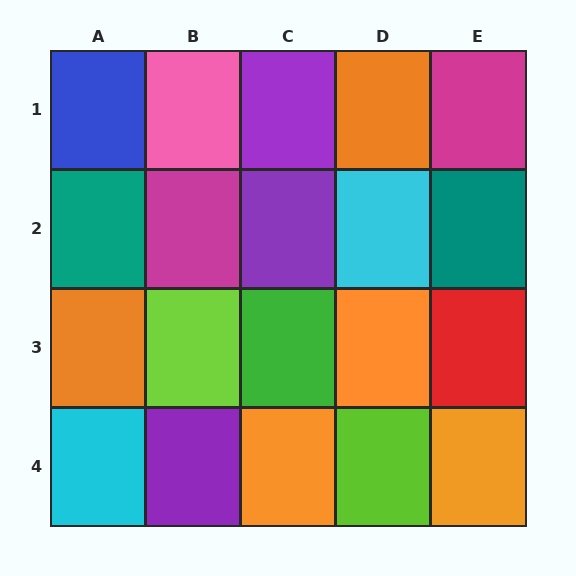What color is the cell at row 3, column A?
Orange.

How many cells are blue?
1 cell is blue.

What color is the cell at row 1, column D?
Orange.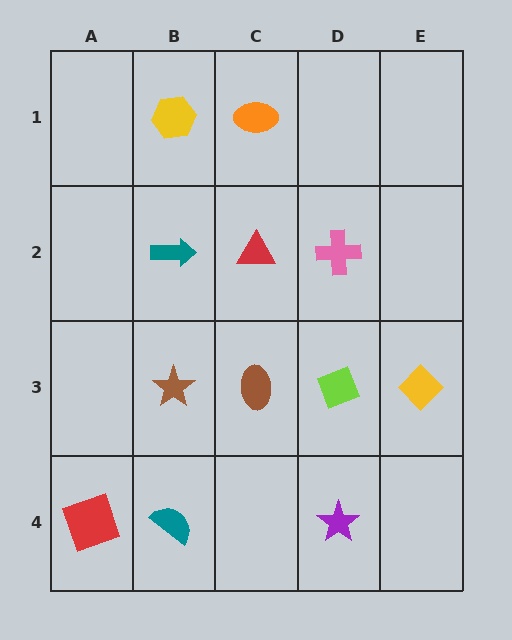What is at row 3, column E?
A yellow diamond.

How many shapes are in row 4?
3 shapes.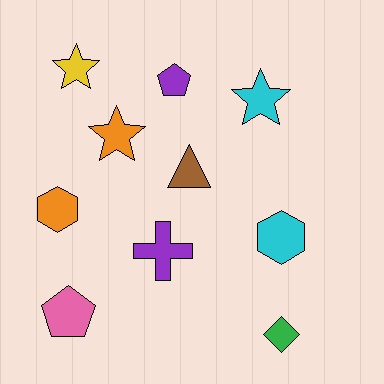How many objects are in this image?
There are 10 objects.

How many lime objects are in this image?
There are no lime objects.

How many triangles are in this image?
There is 1 triangle.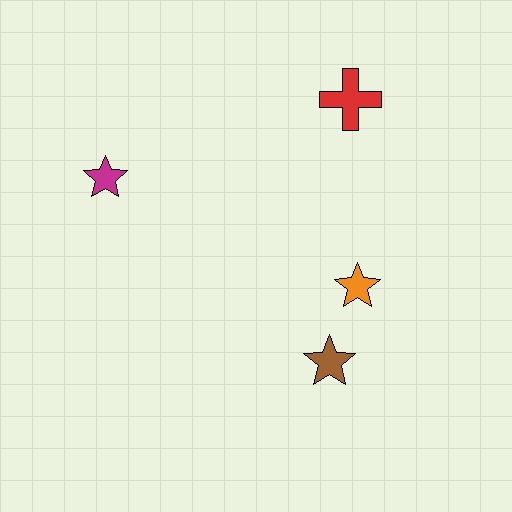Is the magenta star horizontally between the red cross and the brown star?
No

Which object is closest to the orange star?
The brown star is closest to the orange star.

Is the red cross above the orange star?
Yes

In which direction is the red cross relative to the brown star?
The red cross is above the brown star.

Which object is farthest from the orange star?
The magenta star is farthest from the orange star.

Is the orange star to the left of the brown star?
No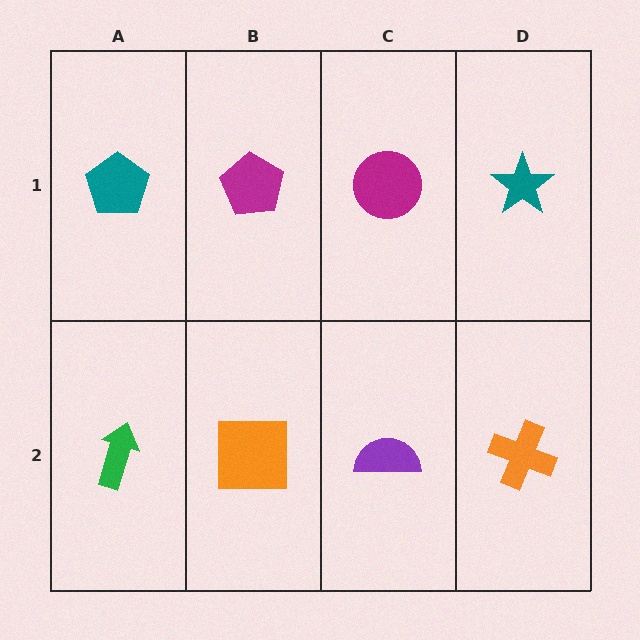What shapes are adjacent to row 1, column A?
A green arrow (row 2, column A), a magenta pentagon (row 1, column B).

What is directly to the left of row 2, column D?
A purple semicircle.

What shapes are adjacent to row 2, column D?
A teal star (row 1, column D), a purple semicircle (row 2, column C).